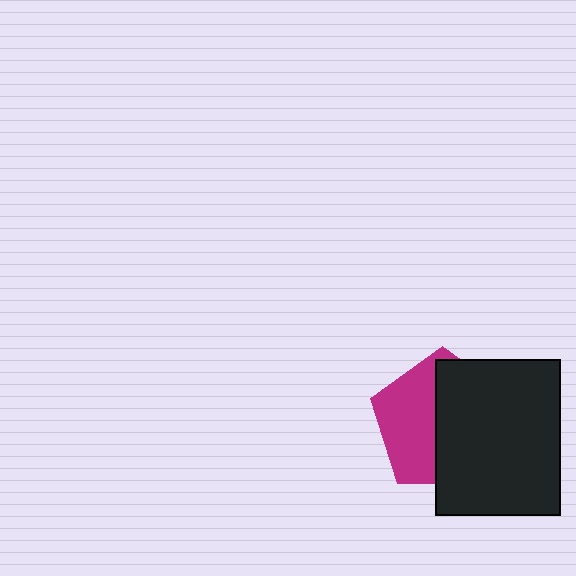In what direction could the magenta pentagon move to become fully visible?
The magenta pentagon could move left. That would shift it out from behind the black rectangle entirely.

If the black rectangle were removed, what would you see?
You would see the complete magenta pentagon.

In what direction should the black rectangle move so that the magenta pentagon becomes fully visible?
The black rectangle should move right. That is the shortest direction to clear the overlap and leave the magenta pentagon fully visible.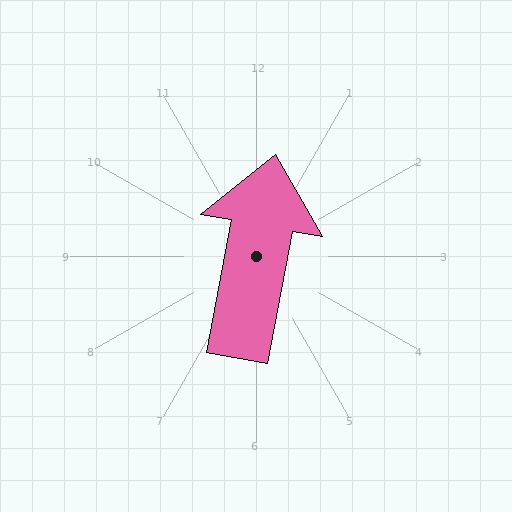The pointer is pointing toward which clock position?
Roughly 12 o'clock.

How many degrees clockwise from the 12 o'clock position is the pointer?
Approximately 11 degrees.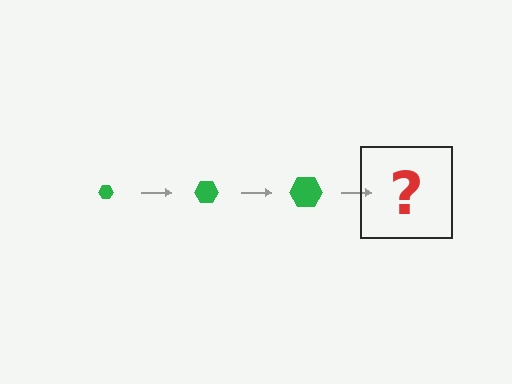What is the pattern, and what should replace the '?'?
The pattern is that the hexagon gets progressively larger each step. The '?' should be a green hexagon, larger than the previous one.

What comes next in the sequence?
The next element should be a green hexagon, larger than the previous one.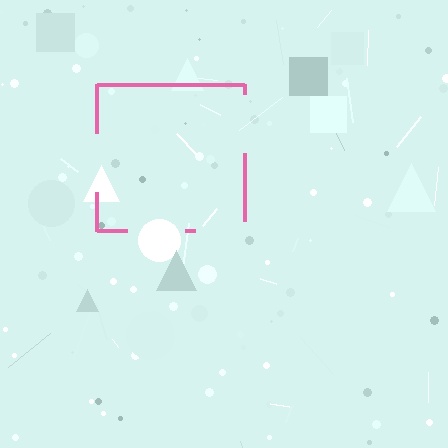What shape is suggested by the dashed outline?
The dashed outline suggests a square.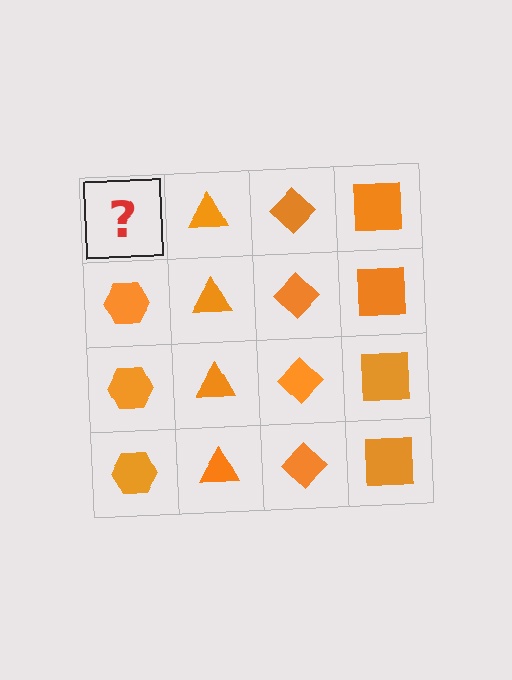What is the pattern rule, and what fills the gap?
The rule is that each column has a consistent shape. The gap should be filled with an orange hexagon.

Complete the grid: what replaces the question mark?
The question mark should be replaced with an orange hexagon.